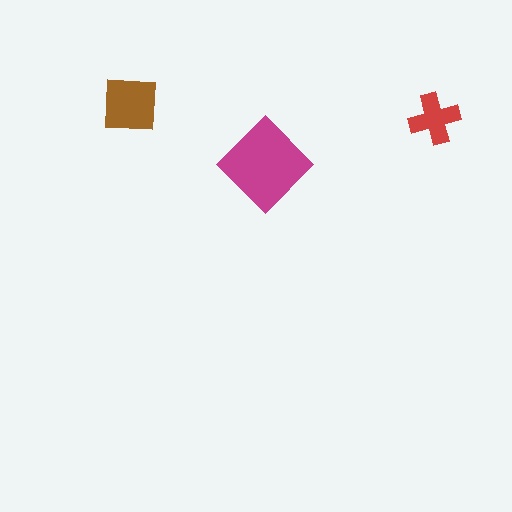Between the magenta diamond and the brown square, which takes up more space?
The magenta diamond.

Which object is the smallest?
The red cross.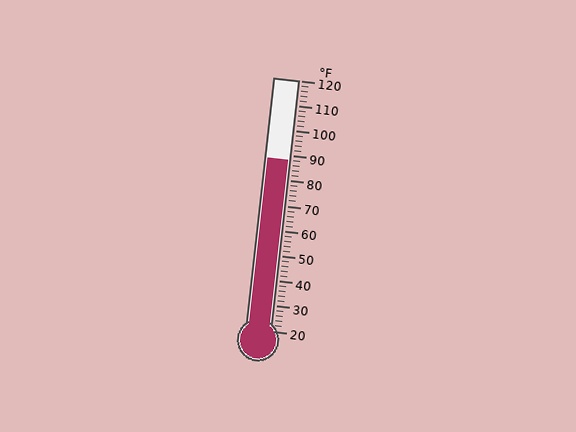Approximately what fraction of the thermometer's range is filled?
The thermometer is filled to approximately 70% of its range.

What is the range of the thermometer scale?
The thermometer scale ranges from 20°F to 120°F.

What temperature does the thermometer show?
The thermometer shows approximately 88°F.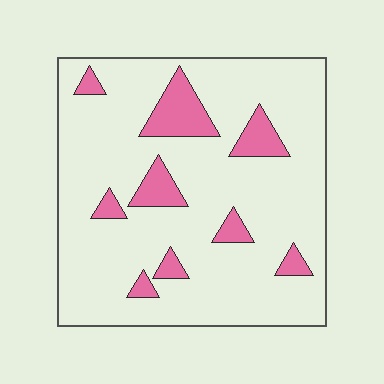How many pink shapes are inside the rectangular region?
9.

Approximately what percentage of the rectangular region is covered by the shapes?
Approximately 15%.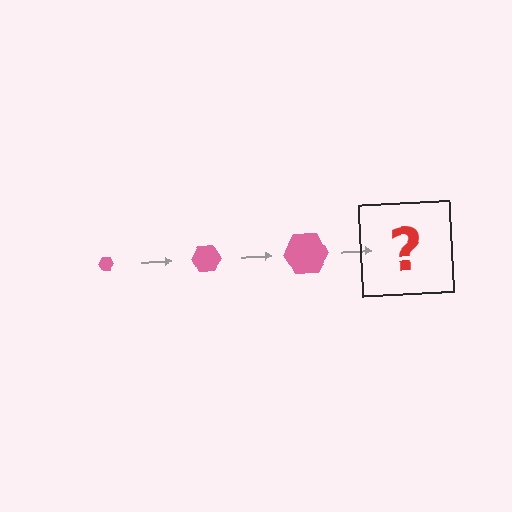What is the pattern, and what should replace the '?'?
The pattern is that the hexagon gets progressively larger each step. The '?' should be a pink hexagon, larger than the previous one.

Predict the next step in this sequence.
The next step is a pink hexagon, larger than the previous one.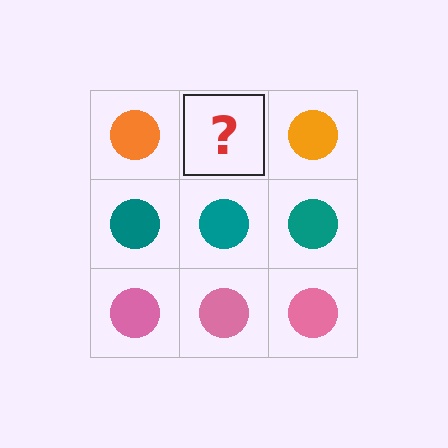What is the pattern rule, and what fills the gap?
The rule is that each row has a consistent color. The gap should be filled with an orange circle.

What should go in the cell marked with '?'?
The missing cell should contain an orange circle.